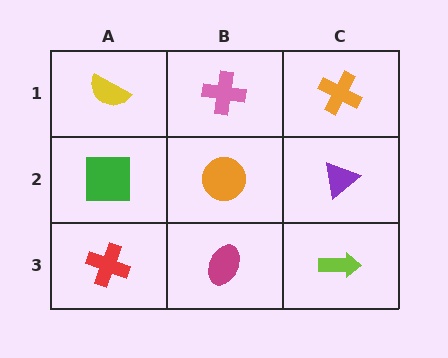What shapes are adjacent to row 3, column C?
A purple triangle (row 2, column C), a magenta ellipse (row 3, column B).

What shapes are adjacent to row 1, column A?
A green square (row 2, column A), a pink cross (row 1, column B).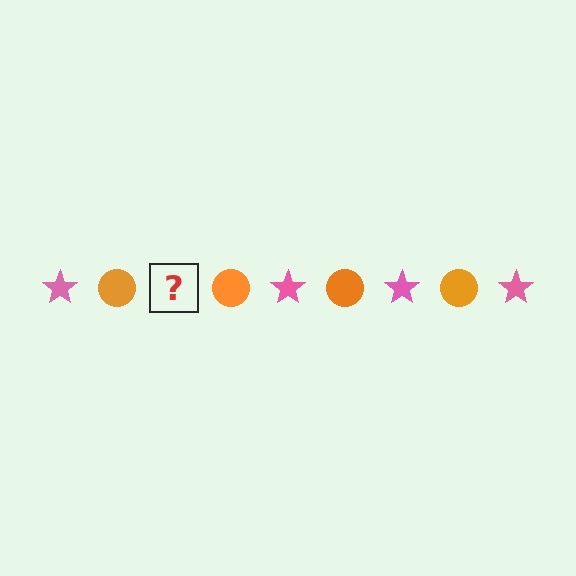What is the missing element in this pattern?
The missing element is a pink star.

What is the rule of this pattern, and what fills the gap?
The rule is that the pattern alternates between pink star and orange circle. The gap should be filled with a pink star.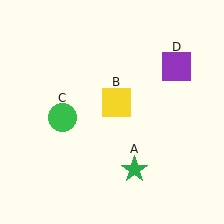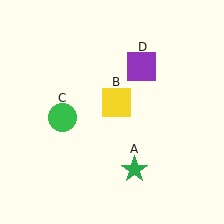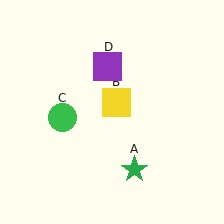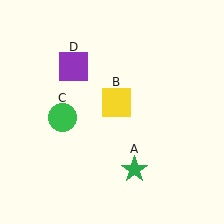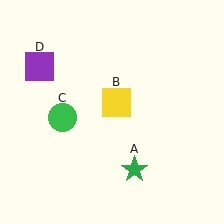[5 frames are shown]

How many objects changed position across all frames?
1 object changed position: purple square (object D).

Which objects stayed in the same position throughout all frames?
Green star (object A) and yellow square (object B) and green circle (object C) remained stationary.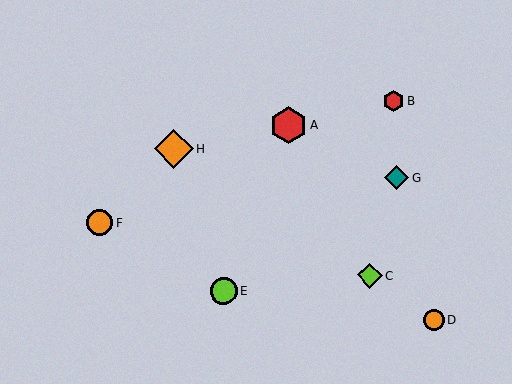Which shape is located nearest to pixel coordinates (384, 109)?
The red hexagon (labeled B) at (394, 101) is nearest to that location.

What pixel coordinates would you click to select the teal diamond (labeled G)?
Click at (397, 177) to select the teal diamond G.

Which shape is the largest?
The orange diamond (labeled H) is the largest.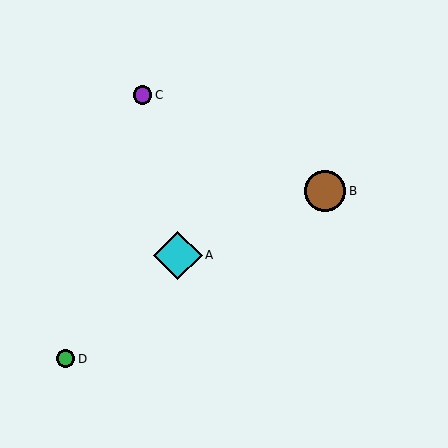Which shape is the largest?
The cyan diamond (labeled A) is the largest.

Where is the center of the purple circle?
The center of the purple circle is at (143, 95).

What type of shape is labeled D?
Shape D is a green circle.